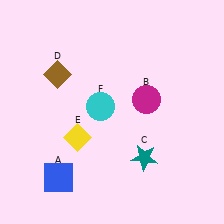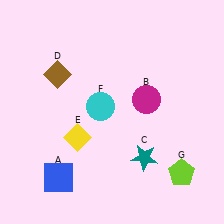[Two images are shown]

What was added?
A lime pentagon (G) was added in Image 2.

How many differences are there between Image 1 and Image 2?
There is 1 difference between the two images.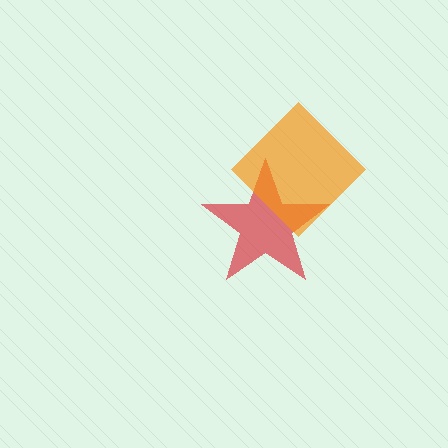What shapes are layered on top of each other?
The layered shapes are: a red star, an orange diamond.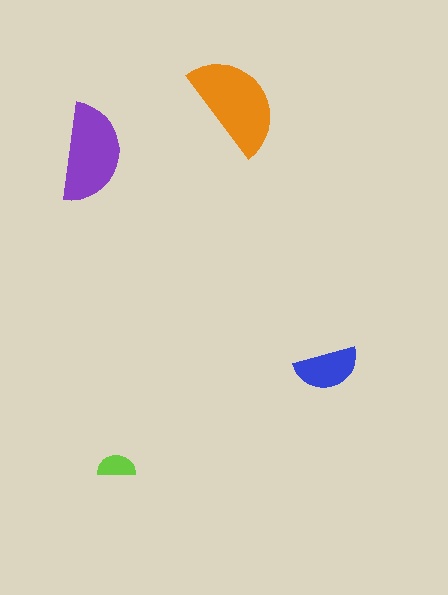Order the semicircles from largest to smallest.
the orange one, the purple one, the blue one, the lime one.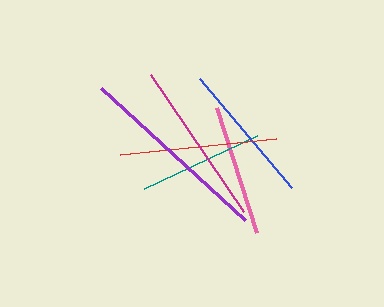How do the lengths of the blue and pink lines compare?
The blue and pink lines are approximately the same length.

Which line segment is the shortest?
The teal line is the shortest at approximately 124 pixels.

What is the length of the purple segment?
The purple segment is approximately 195 pixels long.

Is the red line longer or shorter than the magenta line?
The magenta line is longer than the red line.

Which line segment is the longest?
The purple line is the longest at approximately 195 pixels.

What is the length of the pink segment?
The pink segment is approximately 131 pixels long.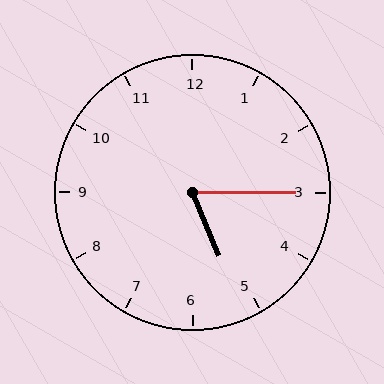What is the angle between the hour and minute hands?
Approximately 68 degrees.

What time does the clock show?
5:15.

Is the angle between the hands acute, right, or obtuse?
It is acute.